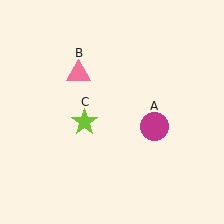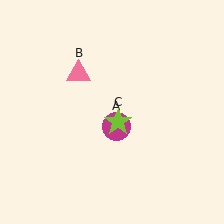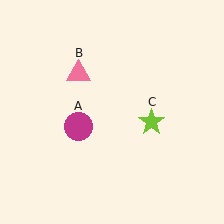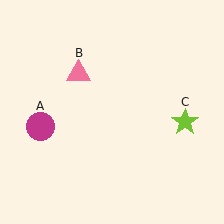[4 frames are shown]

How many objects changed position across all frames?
2 objects changed position: magenta circle (object A), lime star (object C).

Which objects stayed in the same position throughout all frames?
Pink triangle (object B) remained stationary.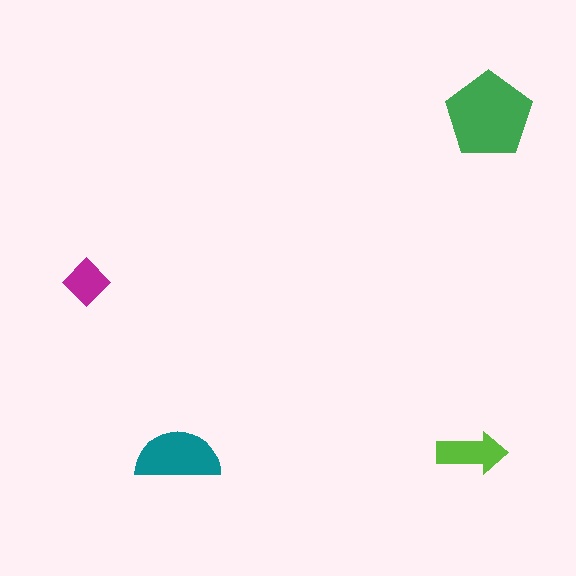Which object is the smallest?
The magenta diamond.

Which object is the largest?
The green pentagon.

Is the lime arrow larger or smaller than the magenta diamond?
Larger.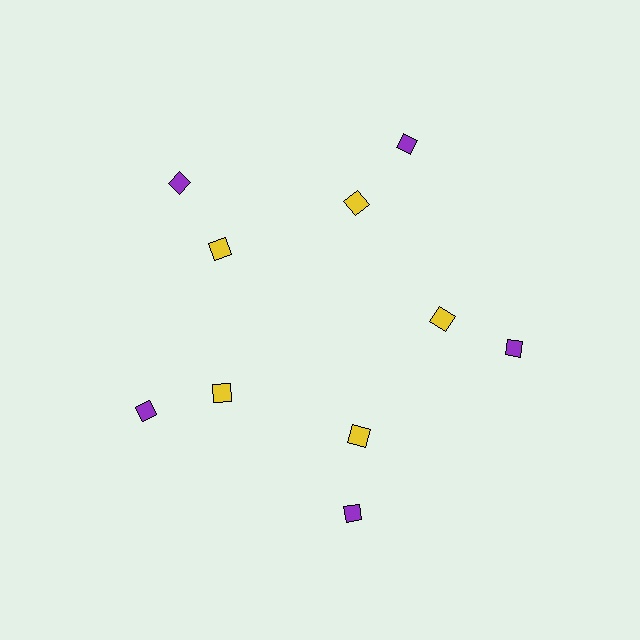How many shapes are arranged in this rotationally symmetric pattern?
There are 10 shapes, arranged in 5 groups of 2.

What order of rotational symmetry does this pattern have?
This pattern has 5-fold rotational symmetry.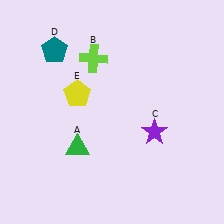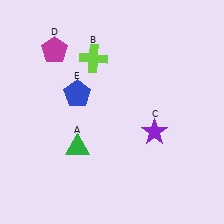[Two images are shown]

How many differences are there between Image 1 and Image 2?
There are 2 differences between the two images.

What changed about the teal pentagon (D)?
In Image 1, D is teal. In Image 2, it changed to magenta.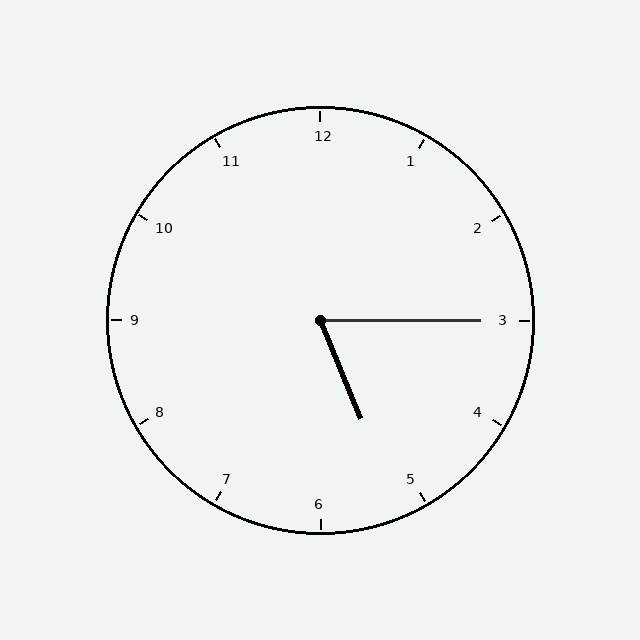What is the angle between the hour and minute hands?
Approximately 68 degrees.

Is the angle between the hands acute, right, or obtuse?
It is acute.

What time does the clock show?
5:15.